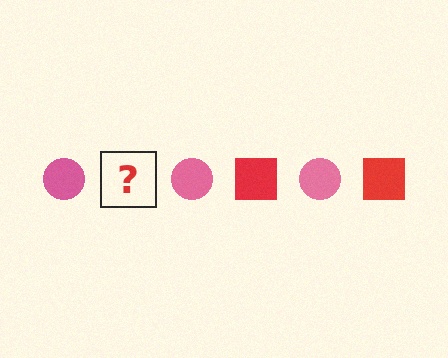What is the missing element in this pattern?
The missing element is a red square.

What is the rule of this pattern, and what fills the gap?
The rule is that the pattern alternates between pink circle and red square. The gap should be filled with a red square.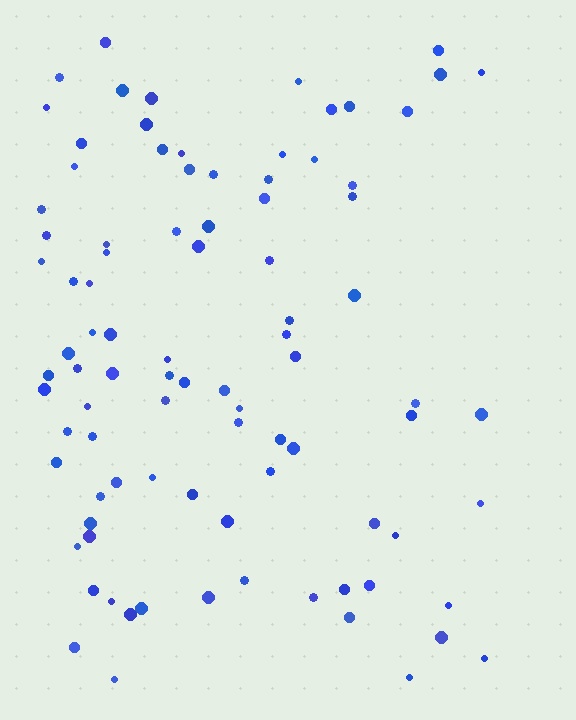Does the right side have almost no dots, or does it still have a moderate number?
Still a moderate number, just noticeably fewer than the left.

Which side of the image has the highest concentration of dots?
The left.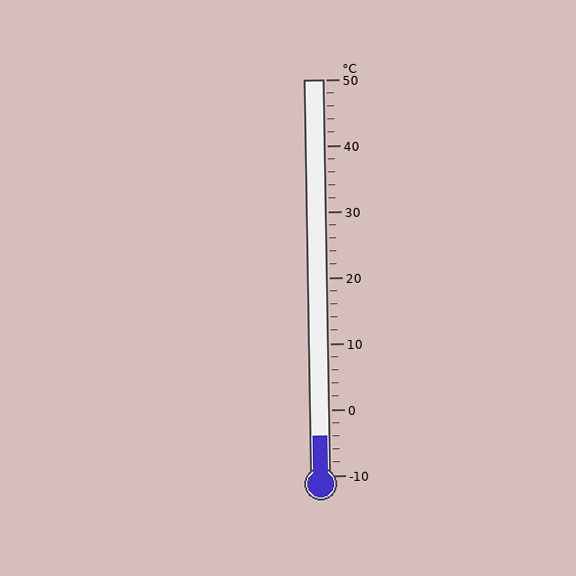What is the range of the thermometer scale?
The thermometer scale ranges from -10°C to 50°C.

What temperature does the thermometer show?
The thermometer shows approximately -4°C.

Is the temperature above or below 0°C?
The temperature is below 0°C.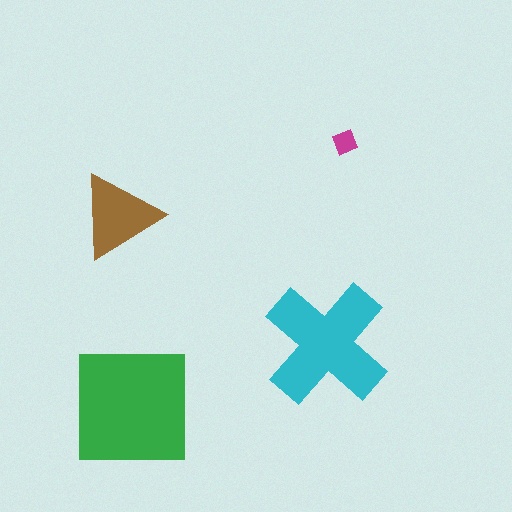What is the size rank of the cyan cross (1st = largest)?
2nd.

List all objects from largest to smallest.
The green square, the cyan cross, the brown triangle, the magenta diamond.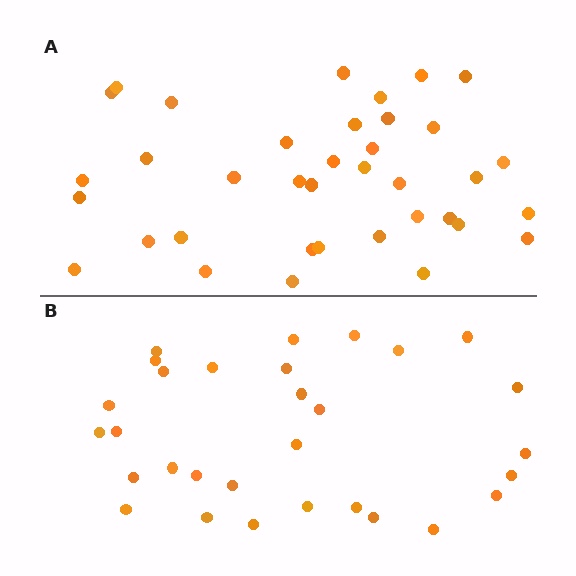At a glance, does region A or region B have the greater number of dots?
Region A (the top region) has more dots.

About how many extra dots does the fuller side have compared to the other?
Region A has roughly 8 or so more dots than region B.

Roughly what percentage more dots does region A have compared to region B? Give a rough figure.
About 25% more.